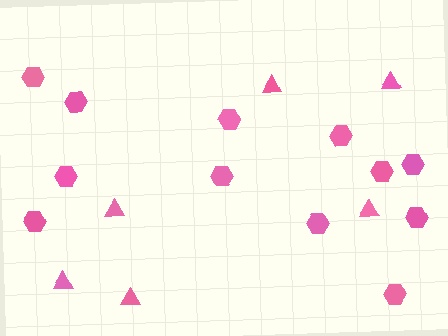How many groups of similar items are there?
There are 2 groups: one group of hexagons (12) and one group of triangles (6).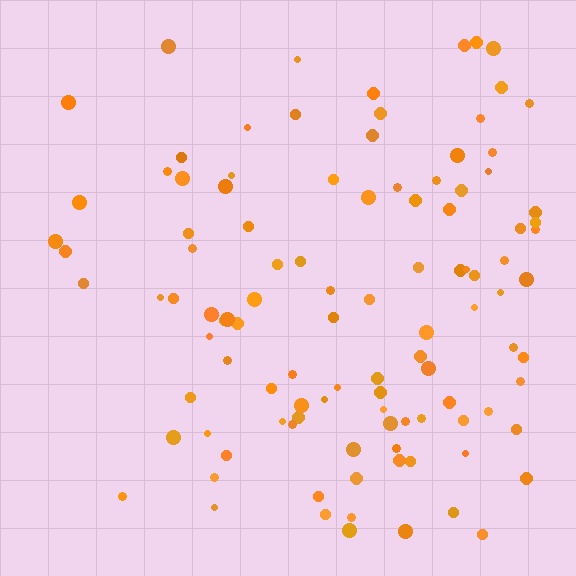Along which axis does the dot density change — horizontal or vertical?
Horizontal.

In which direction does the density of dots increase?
From left to right, with the right side densest.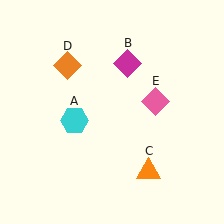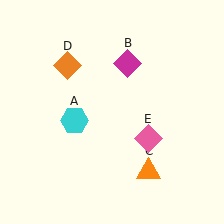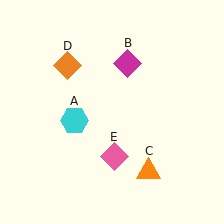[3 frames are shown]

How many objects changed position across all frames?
1 object changed position: pink diamond (object E).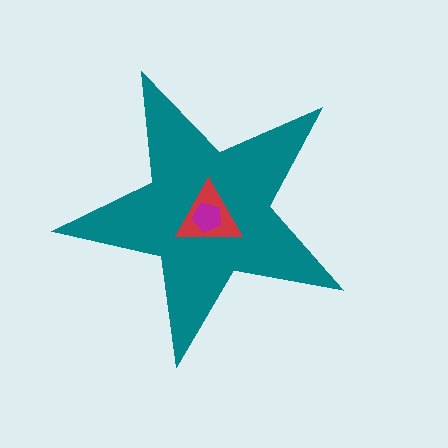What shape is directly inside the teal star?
The red triangle.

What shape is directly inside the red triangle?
The magenta pentagon.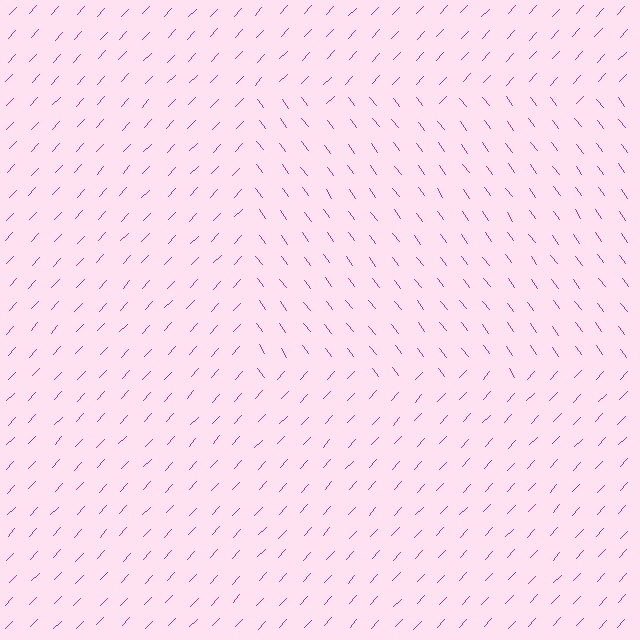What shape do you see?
I see a rectangle.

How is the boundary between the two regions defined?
The boundary is defined purely by a change in line orientation (approximately 80 degrees difference). All lines are the same color and thickness.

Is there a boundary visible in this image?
Yes, there is a texture boundary formed by a change in line orientation.